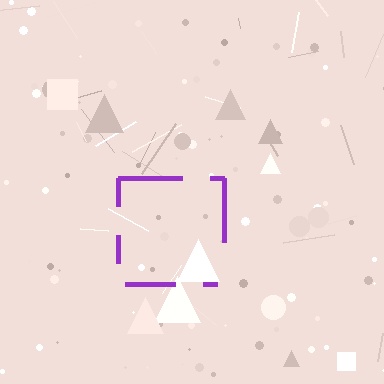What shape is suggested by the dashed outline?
The dashed outline suggests a square.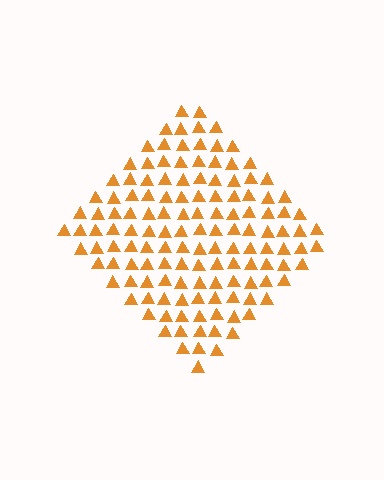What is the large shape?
The large shape is a diamond.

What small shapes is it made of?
It is made of small triangles.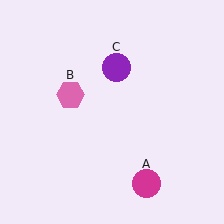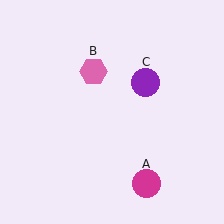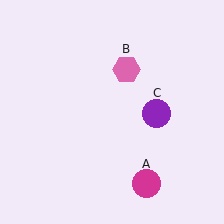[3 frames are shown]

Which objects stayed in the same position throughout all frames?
Magenta circle (object A) remained stationary.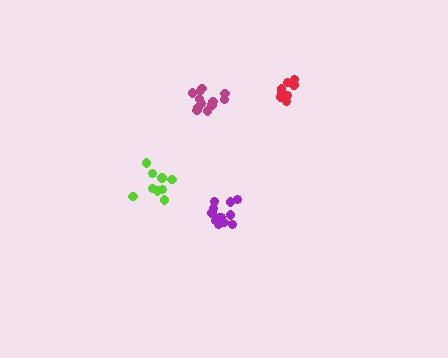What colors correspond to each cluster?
The clusters are colored: lime, magenta, purple, red.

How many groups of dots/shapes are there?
There are 4 groups.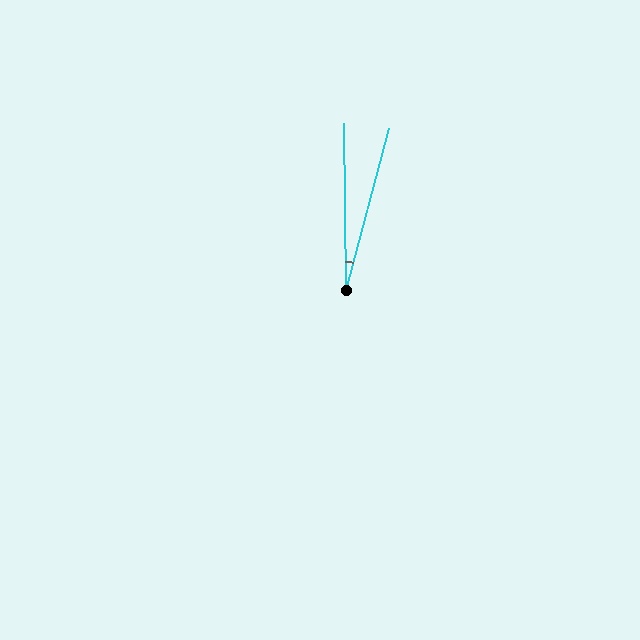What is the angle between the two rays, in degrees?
Approximately 15 degrees.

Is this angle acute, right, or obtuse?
It is acute.